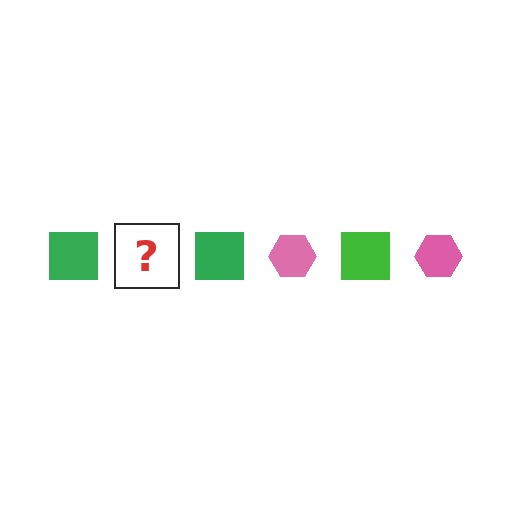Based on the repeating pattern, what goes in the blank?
The blank should be a pink hexagon.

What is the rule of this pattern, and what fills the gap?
The rule is that the pattern alternates between green square and pink hexagon. The gap should be filled with a pink hexagon.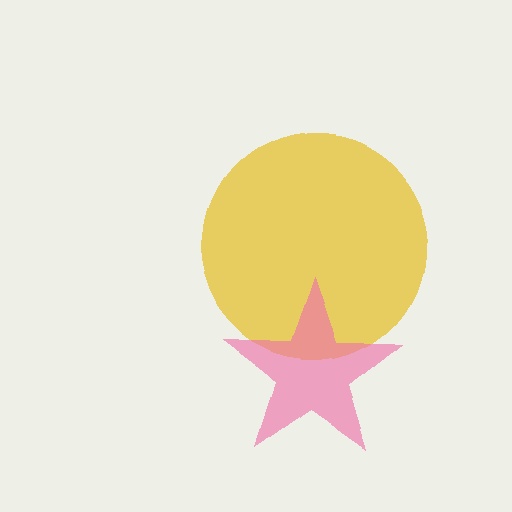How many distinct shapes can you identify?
There are 2 distinct shapes: a yellow circle, a pink star.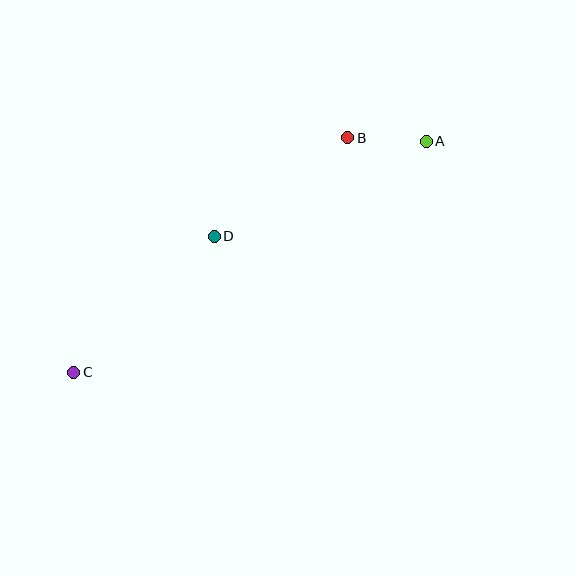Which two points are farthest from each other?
Points A and C are farthest from each other.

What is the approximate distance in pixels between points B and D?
The distance between B and D is approximately 166 pixels.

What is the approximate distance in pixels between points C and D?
The distance between C and D is approximately 196 pixels.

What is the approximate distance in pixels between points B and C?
The distance between B and C is approximately 361 pixels.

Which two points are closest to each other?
Points A and B are closest to each other.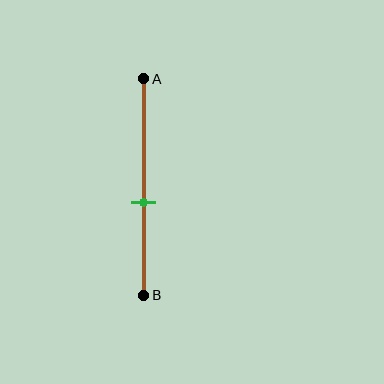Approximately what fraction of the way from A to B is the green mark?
The green mark is approximately 55% of the way from A to B.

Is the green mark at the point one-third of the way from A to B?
No, the mark is at about 55% from A, not at the 33% one-third point.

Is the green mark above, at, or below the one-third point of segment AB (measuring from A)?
The green mark is below the one-third point of segment AB.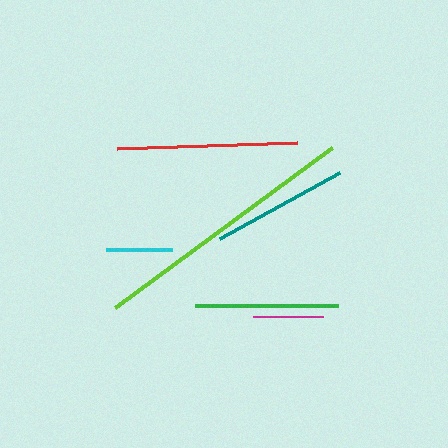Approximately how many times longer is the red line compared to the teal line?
The red line is approximately 1.3 times the length of the teal line.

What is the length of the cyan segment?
The cyan segment is approximately 65 pixels long.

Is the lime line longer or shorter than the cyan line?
The lime line is longer than the cyan line.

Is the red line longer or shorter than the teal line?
The red line is longer than the teal line.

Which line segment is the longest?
The lime line is the longest at approximately 269 pixels.